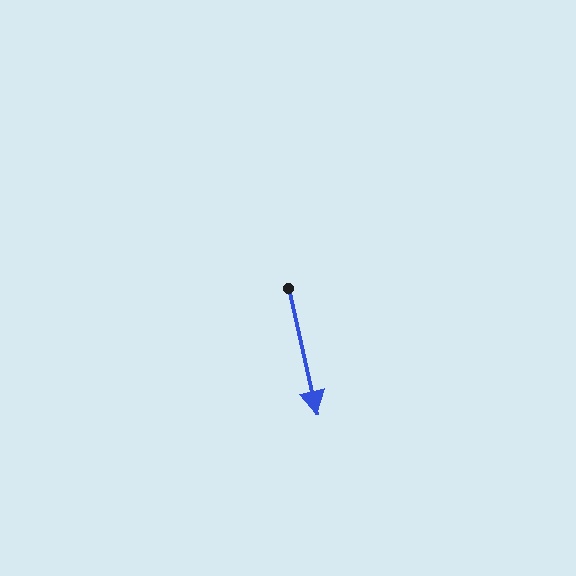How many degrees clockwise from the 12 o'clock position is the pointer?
Approximately 167 degrees.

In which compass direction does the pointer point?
South.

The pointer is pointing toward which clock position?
Roughly 6 o'clock.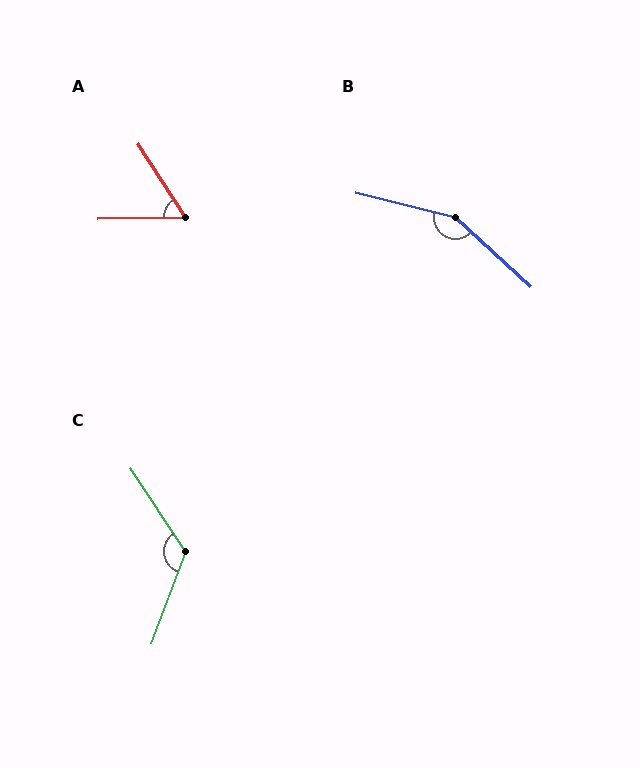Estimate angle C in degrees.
Approximately 126 degrees.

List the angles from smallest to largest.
A (58°), C (126°), B (151°).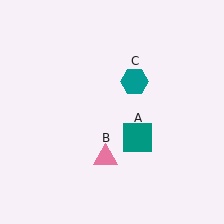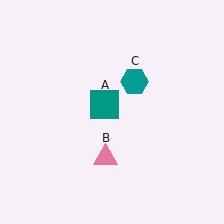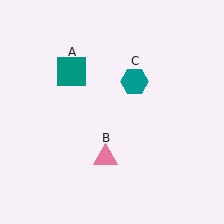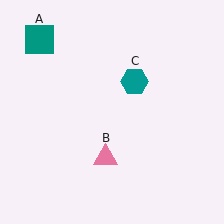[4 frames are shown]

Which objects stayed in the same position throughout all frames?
Pink triangle (object B) and teal hexagon (object C) remained stationary.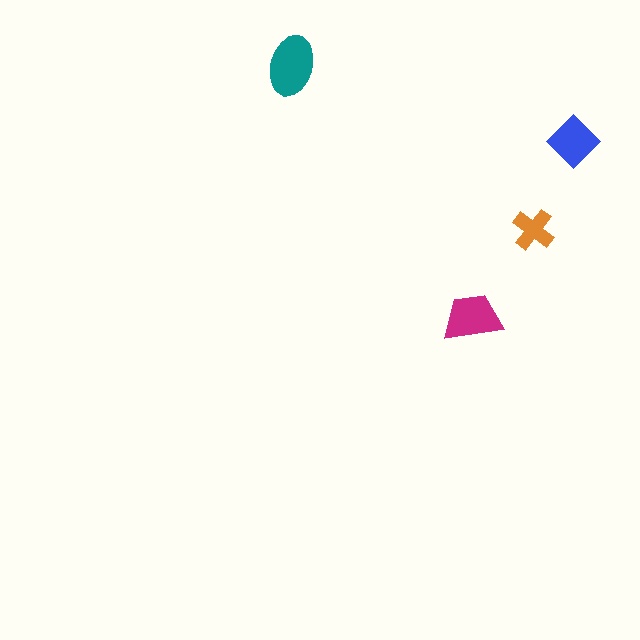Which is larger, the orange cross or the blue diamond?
The blue diamond.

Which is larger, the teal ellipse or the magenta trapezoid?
The teal ellipse.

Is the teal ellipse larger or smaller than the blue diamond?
Larger.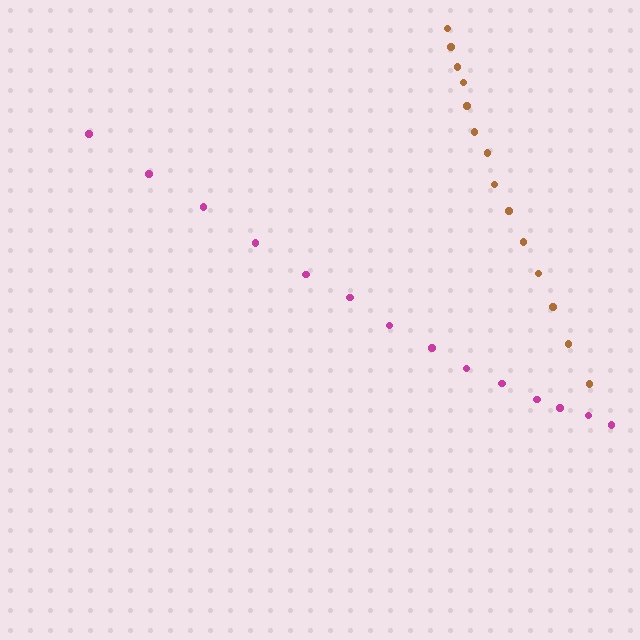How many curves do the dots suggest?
There are 2 distinct paths.